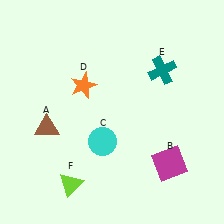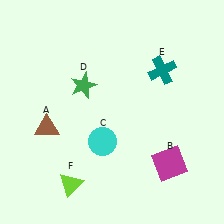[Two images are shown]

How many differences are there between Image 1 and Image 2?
There is 1 difference between the two images.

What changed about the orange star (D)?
In Image 1, D is orange. In Image 2, it changed to green.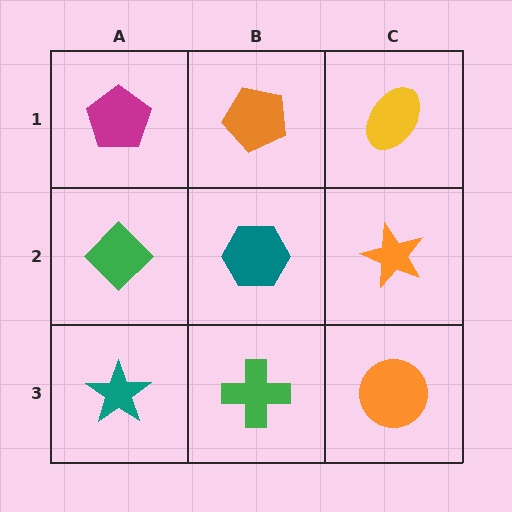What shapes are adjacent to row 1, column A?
A green diamond (row 2, column A), an orange pentagon (row 1, column B).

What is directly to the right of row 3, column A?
A green cross.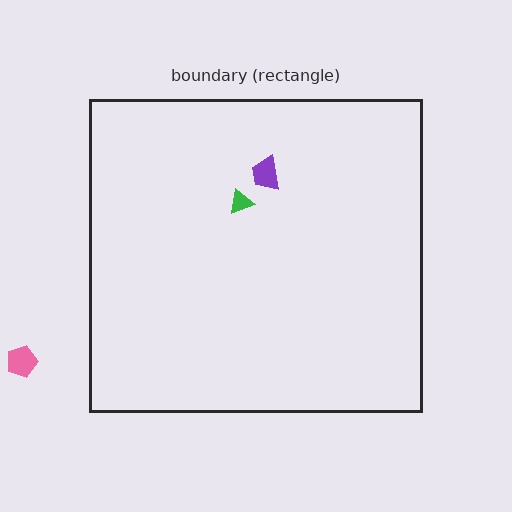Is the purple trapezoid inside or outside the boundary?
Inside.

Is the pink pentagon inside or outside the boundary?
Outside.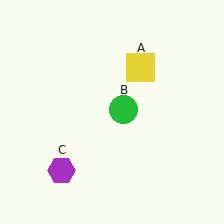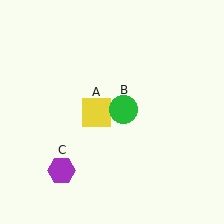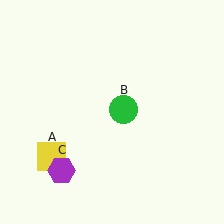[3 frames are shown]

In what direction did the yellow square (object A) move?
The yellow square (object A) moved down and to the left.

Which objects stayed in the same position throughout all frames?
Green circle (object B) and purple hexagon (object C) remained stationary.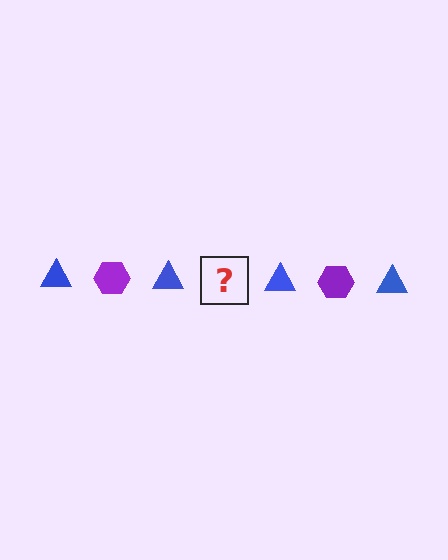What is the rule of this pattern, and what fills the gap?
The rule is that the pattern alternates between blue triangle and purple hexagon. The gap should be filled with a purple hexagon.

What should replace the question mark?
The question mark should be replaced with a purple hexagon.